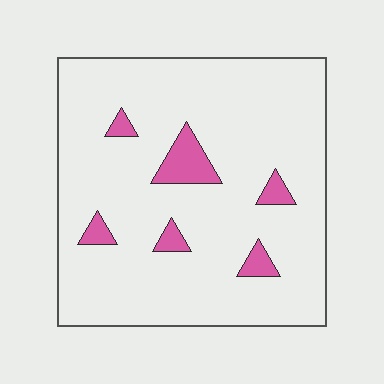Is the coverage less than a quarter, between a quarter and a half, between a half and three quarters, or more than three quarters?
Less than a quarter.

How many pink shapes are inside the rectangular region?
6.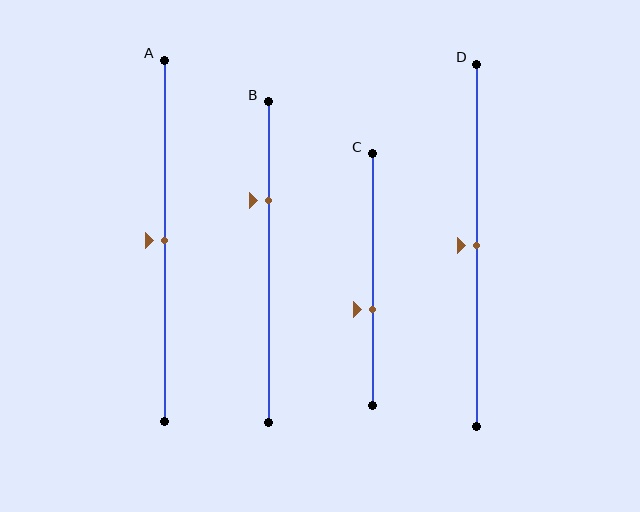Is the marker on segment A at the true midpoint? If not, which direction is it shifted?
Yes, the marker on segment A is at the true midpoint.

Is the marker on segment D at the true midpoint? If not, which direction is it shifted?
Yes, the marker on segment D is at the true midpoint.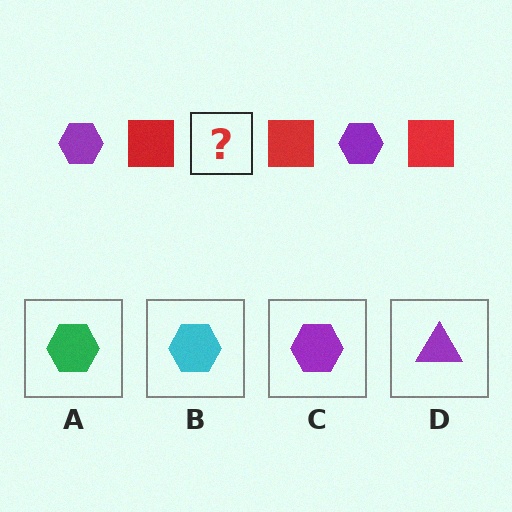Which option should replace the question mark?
Option C.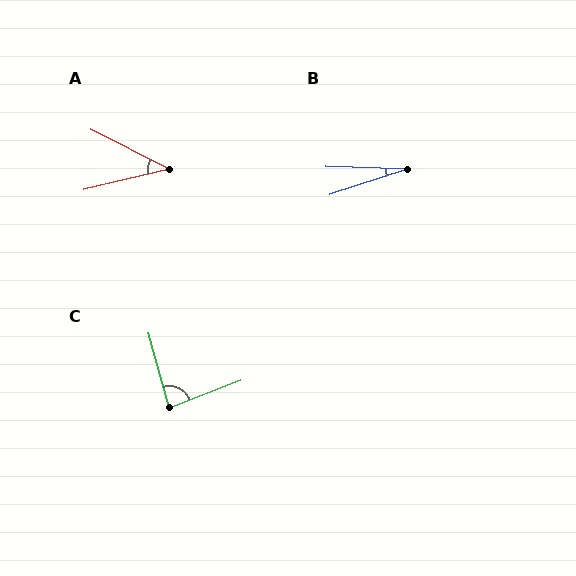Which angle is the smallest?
B, at approximately 20 degrees.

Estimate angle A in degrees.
Approximately 41 degrees.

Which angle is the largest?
C, at approximately 84 degrees.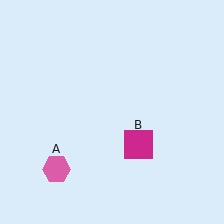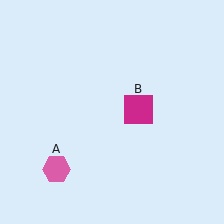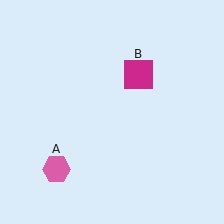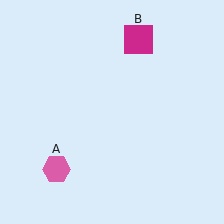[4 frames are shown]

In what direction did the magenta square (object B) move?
The magenta square (object B) moved up.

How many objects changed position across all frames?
1 object changed position: magenta square (object B).